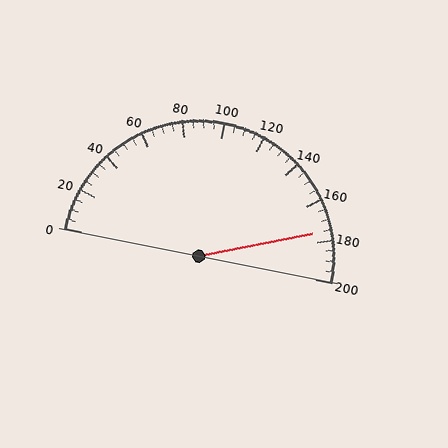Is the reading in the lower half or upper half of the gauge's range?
The reading is in the upper half of the range (0 to 200).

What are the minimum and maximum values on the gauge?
The gauge ranges from 0 to 200.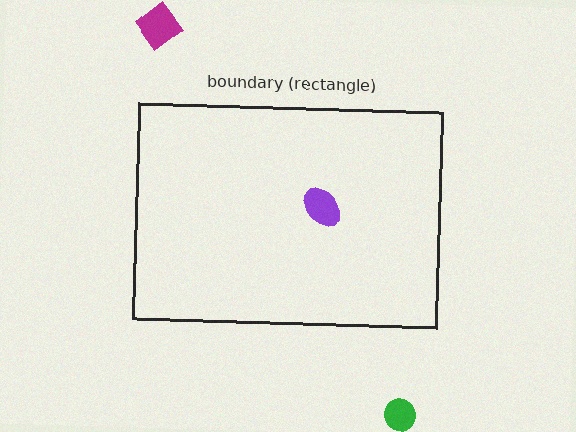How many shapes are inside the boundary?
1 inside, 3 outside.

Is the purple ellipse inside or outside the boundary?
Inside.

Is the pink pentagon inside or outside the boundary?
Outside.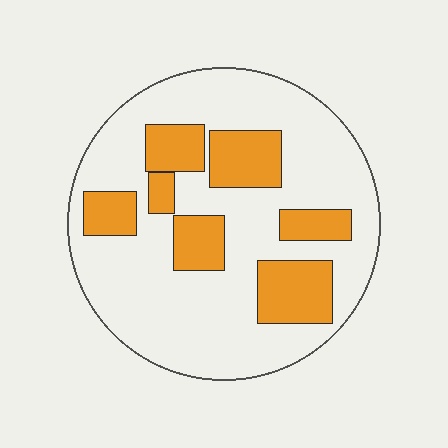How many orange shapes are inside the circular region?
7.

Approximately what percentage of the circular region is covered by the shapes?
Approximately 25%.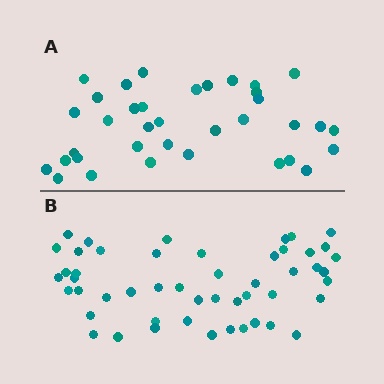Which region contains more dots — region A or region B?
Region B (the bottom region) has more dots.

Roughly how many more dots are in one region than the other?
Region B has approximately 15 more dots than region A.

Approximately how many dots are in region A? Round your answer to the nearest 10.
About 40 dots. (The exact count is 36, which rounds to 40.)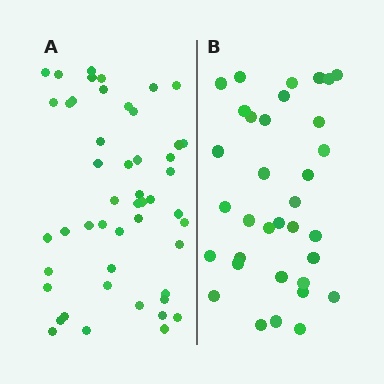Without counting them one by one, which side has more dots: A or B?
Region A (the left region) has more dots.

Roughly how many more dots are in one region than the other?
Region A has approximately 15 more dots than region B.